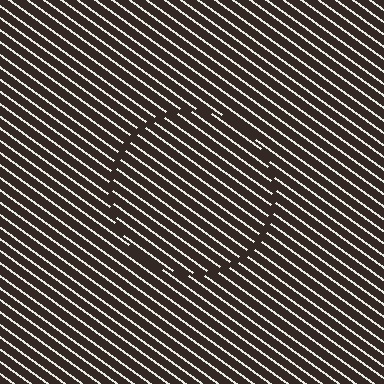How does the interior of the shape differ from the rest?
The interior of the shape contains the same grating, shifted by half a period — the contour is defined by the phase discontinuity where line-ends from the inner and outer gratings abut.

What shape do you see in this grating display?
An illusory circle. The interior of the shape contains the same grating, shifted by half a period — the contour is defined by the phase discontinuity where line-ends from the inner and outer gratings abut.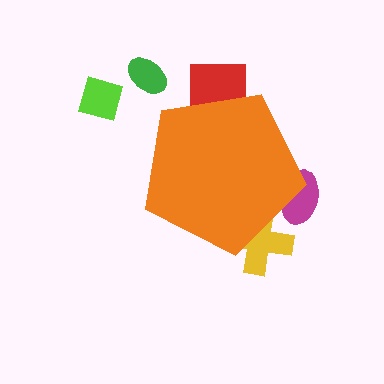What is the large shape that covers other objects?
An orange pentagon.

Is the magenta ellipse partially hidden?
Yes, the magenta ellipse is partially hidden behind the orange pentagon.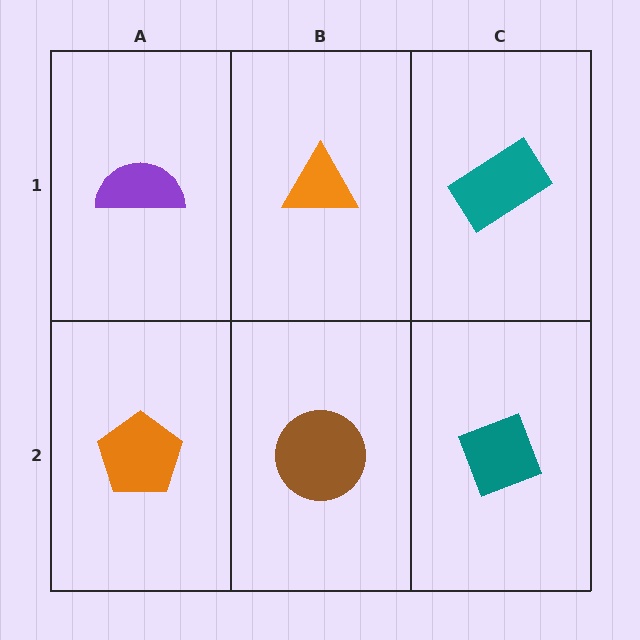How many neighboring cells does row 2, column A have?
2.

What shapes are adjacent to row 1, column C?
A teal diamond (row 2, column C), an orange triangle (row 1, column B).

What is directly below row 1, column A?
An orange pentagon.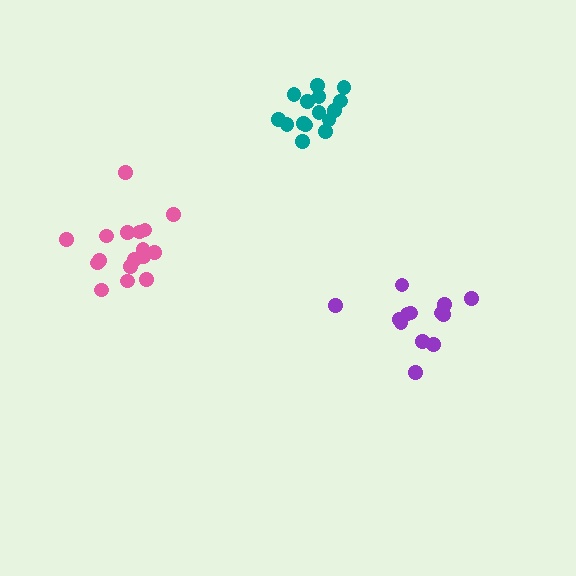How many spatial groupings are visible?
There are 3 spatial groupings.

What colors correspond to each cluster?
The clusters are colored: pink, purple, teal.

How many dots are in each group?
Group 1: 17 dots, Group 2: 14 dots, Group 3: 15 dots (46 total).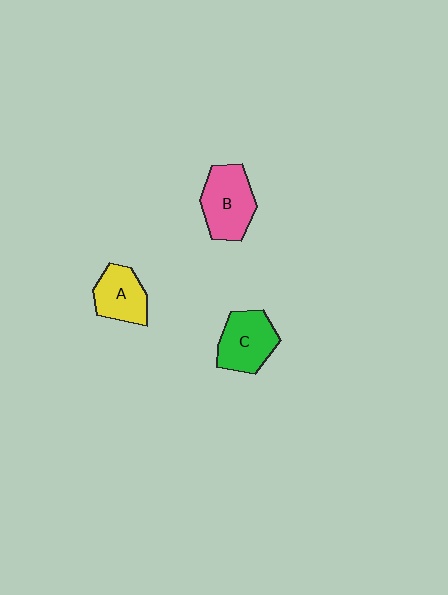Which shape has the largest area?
Shape B (pink).